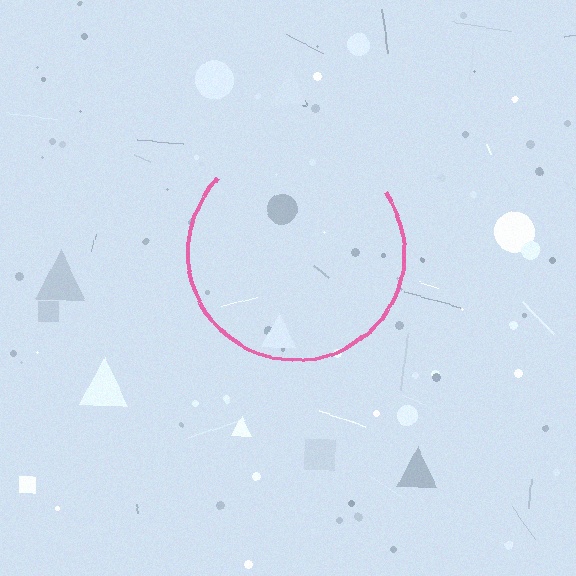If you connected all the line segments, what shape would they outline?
They would outline a circle.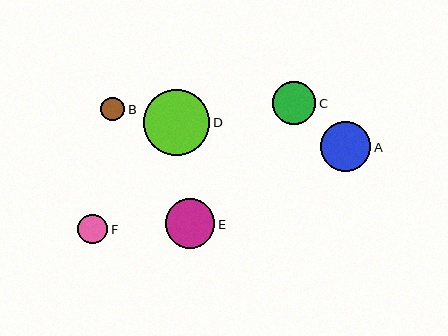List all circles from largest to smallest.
From largest to smallest: D, A, E, C, F, B.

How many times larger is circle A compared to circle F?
Circle A is approximately 1.7 times the size of circle F.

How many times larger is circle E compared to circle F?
Circle E is approximately 1.7 times the size of circle F.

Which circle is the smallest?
Circle B is the smallest with a size of approximately 24 pixels.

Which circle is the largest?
Circle D is the largest with a size of approximately 66 pixels.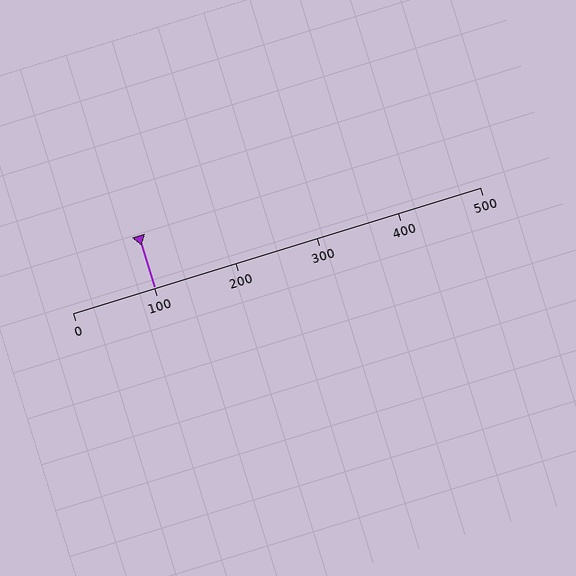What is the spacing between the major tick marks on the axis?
The major ticks are spaced 100 apart.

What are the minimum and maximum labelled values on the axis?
The axis runs from 0 to 500.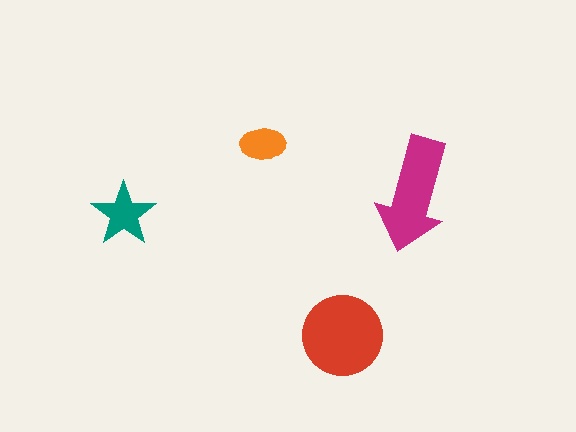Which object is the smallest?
The orange ellipse.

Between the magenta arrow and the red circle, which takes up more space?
The red circle.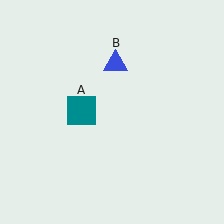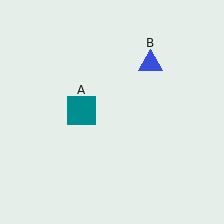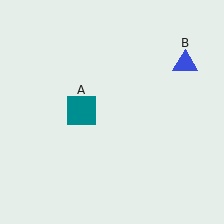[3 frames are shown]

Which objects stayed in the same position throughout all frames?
Teal square (object A) remained stationary.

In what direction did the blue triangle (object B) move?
The blue triangle (object B) moved right.